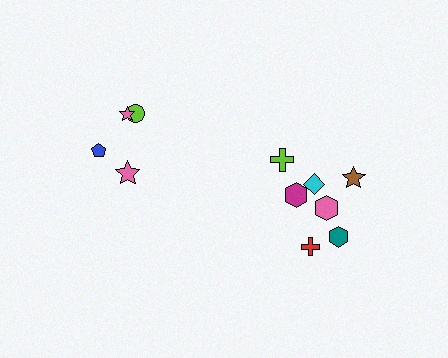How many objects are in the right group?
There are 7 objects.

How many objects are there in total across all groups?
There are 11 objects.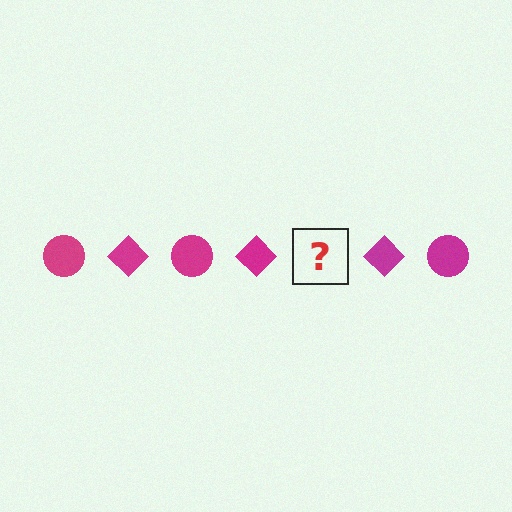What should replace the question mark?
The question mark should be replaced with a magenta circle.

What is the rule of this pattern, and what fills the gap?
The rule is that the pattern cycles through circle, diamond shapes in magenta. The gap should be filled with a magenta circle.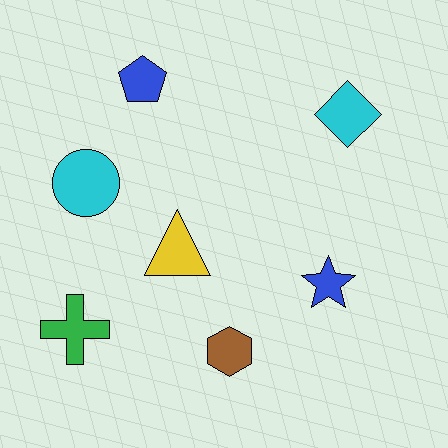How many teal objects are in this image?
There are no teal objects.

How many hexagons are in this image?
There is 1 hexagon.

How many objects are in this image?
There are 7 objects.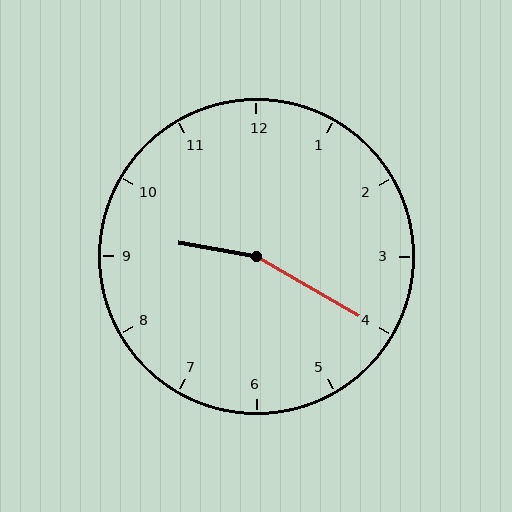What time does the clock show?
9:20.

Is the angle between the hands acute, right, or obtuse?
It is obtuse.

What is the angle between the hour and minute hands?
Approximately 160 degrees.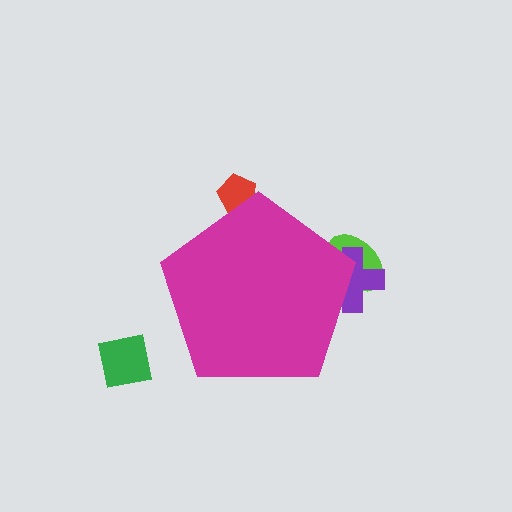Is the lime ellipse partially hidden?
Yes, the lime ellipse is partially hidden behind the magenta pentagon.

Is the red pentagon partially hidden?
Yes, the red pentagon is partially hidden behind the magenta pentagon.